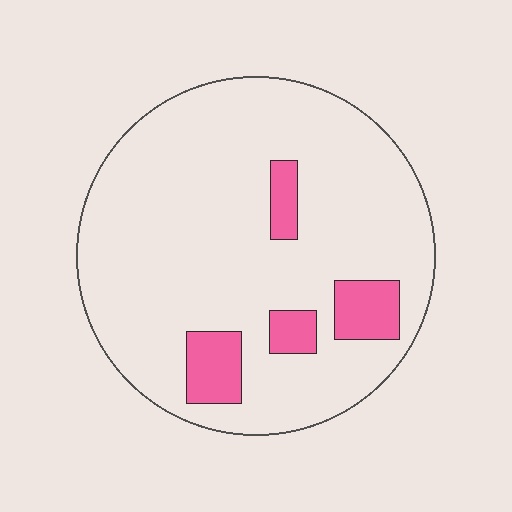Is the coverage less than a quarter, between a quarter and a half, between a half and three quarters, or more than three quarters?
Less than a quarter.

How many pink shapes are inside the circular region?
4.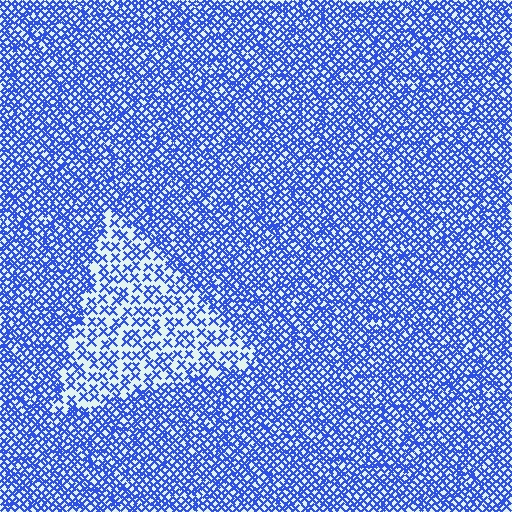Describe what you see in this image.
The image contains small blue elements arranged at two different densities. A triangle-shaped region is visible where the elements are less densely packed than the surrounding area.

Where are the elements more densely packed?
The elements are more densely packed outside the triangle boundary.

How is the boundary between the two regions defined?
The boundary is defined by a change in element density (approximately 2.1x ratio). All elements are the same color, size, and shape.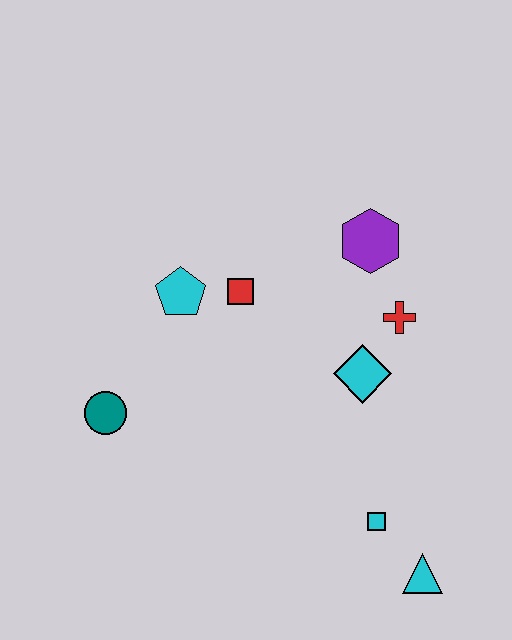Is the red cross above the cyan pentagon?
No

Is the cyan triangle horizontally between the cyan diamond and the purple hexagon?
No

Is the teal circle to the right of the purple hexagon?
No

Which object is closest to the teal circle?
The cyan pentagon is closest to the teal circle.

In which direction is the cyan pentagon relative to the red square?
The cyan pentagon is to the left of the red square.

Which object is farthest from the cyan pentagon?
The cyan triangle is farthest from the cyan pentagon.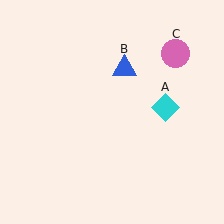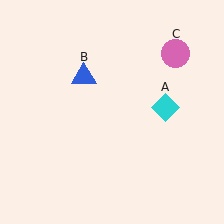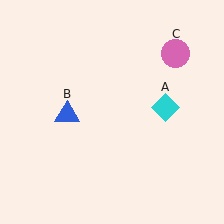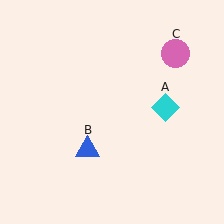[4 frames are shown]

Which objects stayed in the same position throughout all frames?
Cyan diamond (object A) and pink circle (object C) remained stationary.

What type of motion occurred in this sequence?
The blue triangle (object B) rotated counterclockwise around the center of the scene.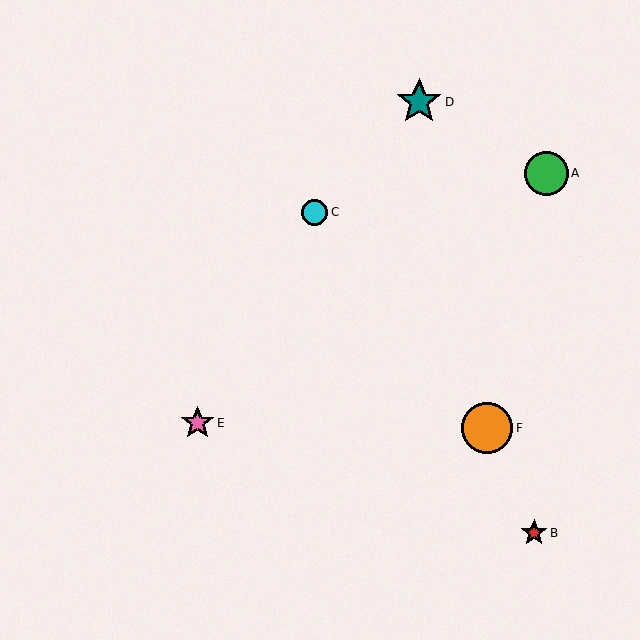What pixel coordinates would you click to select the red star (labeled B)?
Click at (534, 533) to select the red star B.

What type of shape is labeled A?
Shape A is a green circle.